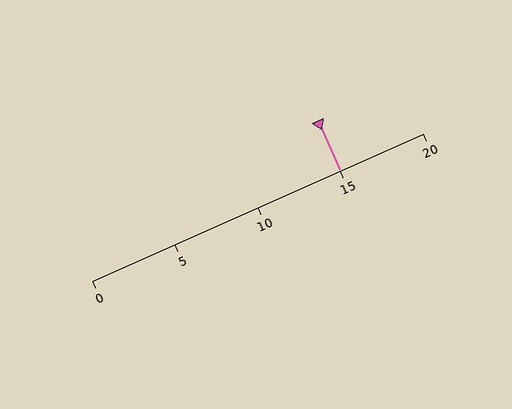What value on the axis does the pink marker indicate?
The marker indicates approximately 15.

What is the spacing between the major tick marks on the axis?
The major ticks are spaced 5 apart.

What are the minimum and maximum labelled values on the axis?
The axis runs from 0 to 20.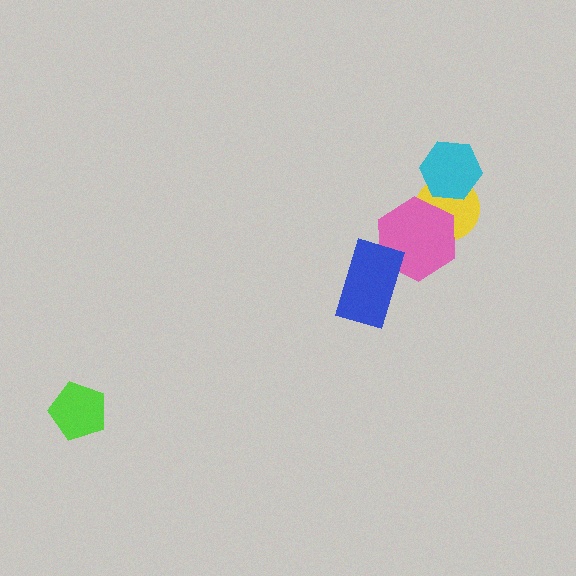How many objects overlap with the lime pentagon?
0 objects overlap with the lime pentagon.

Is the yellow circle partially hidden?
Yes, it is partially covered by another shape.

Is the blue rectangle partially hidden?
No, no other shape covers it.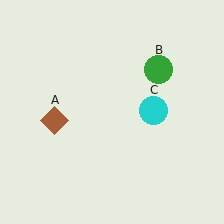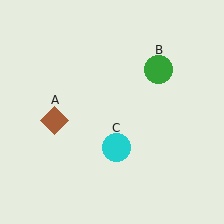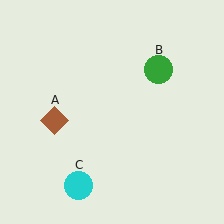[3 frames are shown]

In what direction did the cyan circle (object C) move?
The cyan circle (object C) moved down and to the left.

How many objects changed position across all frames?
1 object changed position: cyan circle (object C).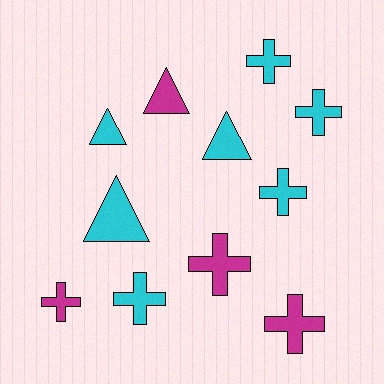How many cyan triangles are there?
There are 3 cyan triangles.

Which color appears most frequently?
Cyan, with 7 objects.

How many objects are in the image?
There are 11 objects.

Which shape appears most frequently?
Cross, with 7 objects.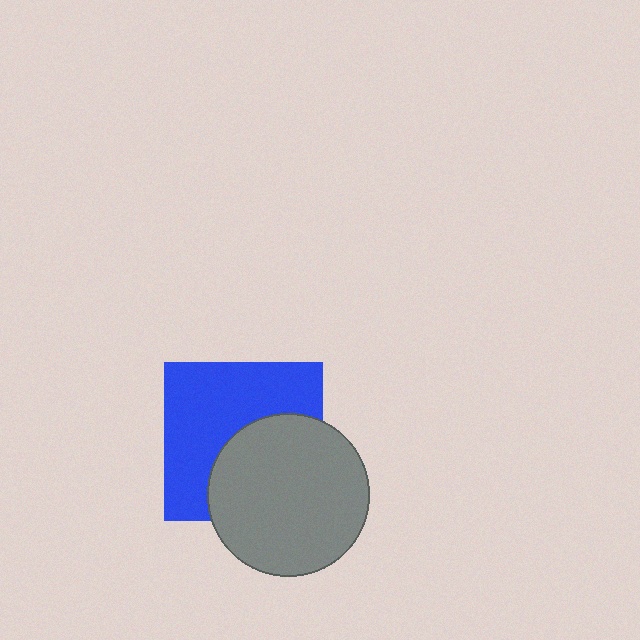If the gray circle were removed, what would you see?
You would see the complete blue square.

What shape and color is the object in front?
The object in front is a gray circle.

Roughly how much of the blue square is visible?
About half of it is visible (roughly 57%).